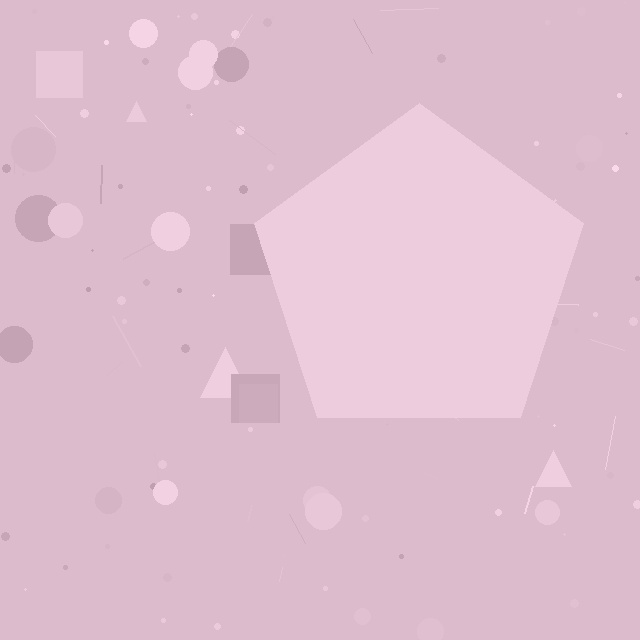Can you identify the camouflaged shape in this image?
The camouflaged shape is a pentagon.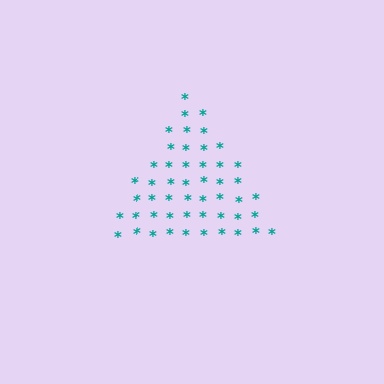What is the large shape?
The large shape is a triangle.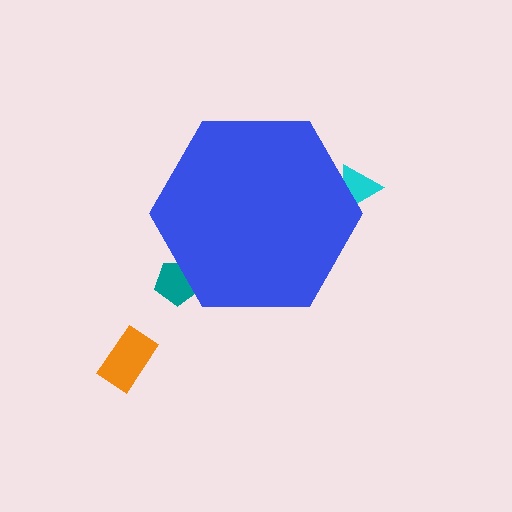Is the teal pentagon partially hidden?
Yes, the teal pentagon is partially hidden behind the blue hexagon.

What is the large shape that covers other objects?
A blue hexagon.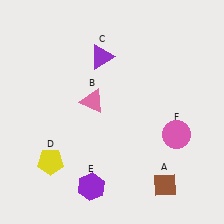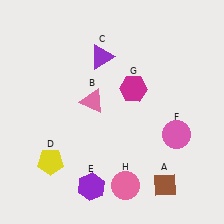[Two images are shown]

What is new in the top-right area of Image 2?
A magenta hexagon (G) was added in the top-right area of Image 2.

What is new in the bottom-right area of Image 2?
A pink circle (H) was added in the bottom-right area of Image 2.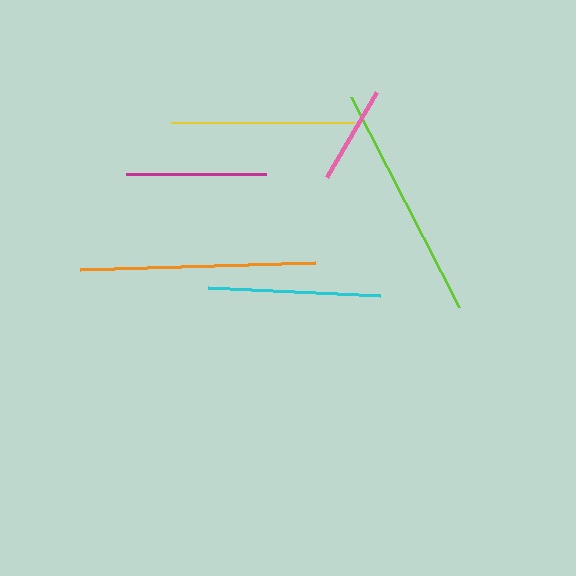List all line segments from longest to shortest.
From longest to shortest: lime, orange, yellow, cyan, magenta, pink.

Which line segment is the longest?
The lime line is the longest at approximately 237 pixels.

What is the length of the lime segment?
The lime segment is approximately 237 pixels long.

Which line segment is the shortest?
The pink line is the shortest at approximately 99 pixels.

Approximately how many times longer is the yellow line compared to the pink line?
The yellow line is approximately 1.9 times the length of the pink line.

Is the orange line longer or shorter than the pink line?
The orange line is longer than the pink line.